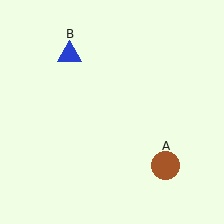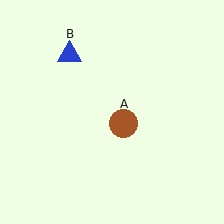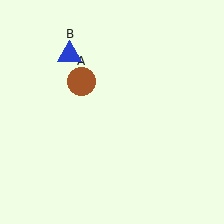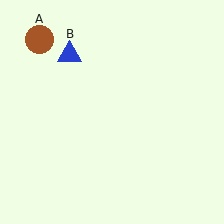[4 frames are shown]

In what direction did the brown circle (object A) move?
The brown circle (object A) moved up and to the left.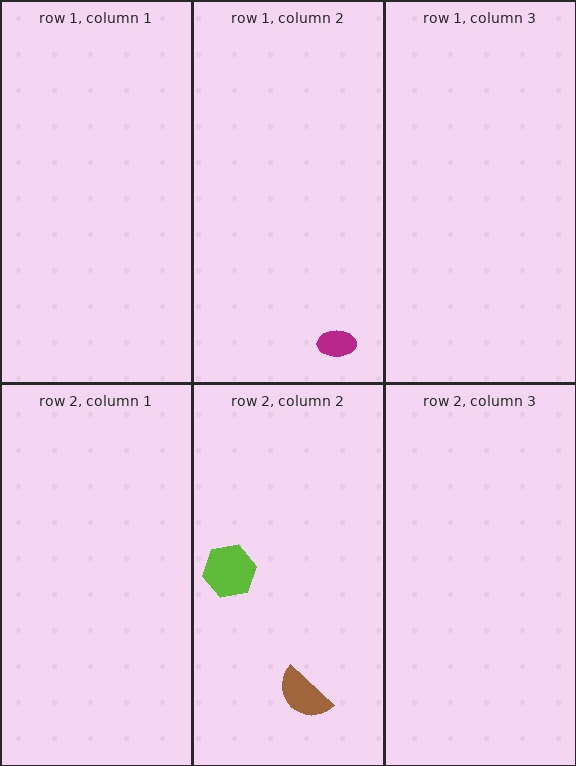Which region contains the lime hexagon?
The row 2, column 2 region.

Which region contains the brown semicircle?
The row 2, column 2 region.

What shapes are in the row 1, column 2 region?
The magenta ellipse.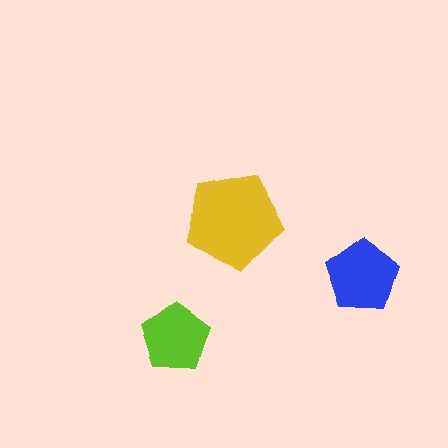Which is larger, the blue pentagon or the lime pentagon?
The blue one.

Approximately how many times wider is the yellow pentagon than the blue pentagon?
About 1.5 times wider.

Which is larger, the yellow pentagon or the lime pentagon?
The yellow one.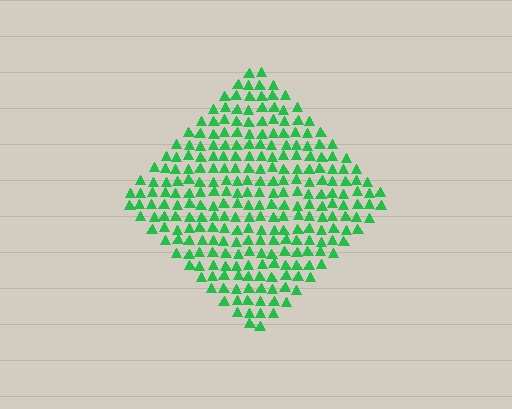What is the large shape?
The large shape is a diamond.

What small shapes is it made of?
It is made of small triangles.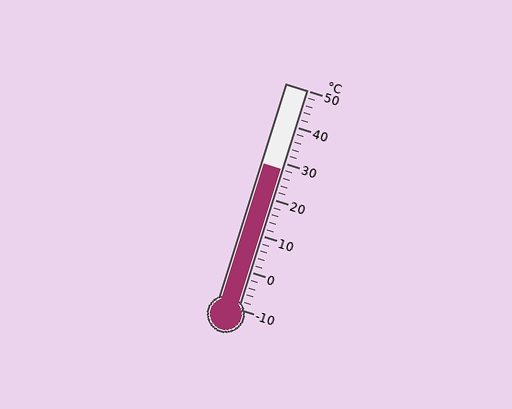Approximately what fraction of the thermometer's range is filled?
The thermometer is filled to approximately 65% of its range.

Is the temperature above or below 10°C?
The temperature is above 10°C.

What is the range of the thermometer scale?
The thermometer scale ranges from -10°C to 50°C.